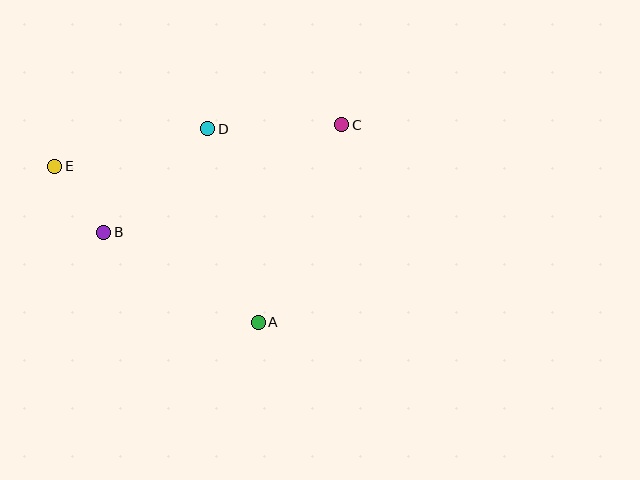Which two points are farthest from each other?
Points C and E are farthest from each other.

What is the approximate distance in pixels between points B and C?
The distance between B and C is approximately 261 pixels.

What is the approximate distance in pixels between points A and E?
The distance between A and E is approximately 257 pixels.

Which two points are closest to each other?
Points B and E are closest to each other.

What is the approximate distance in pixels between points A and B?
The distance between A and B is approximately 179 pixels.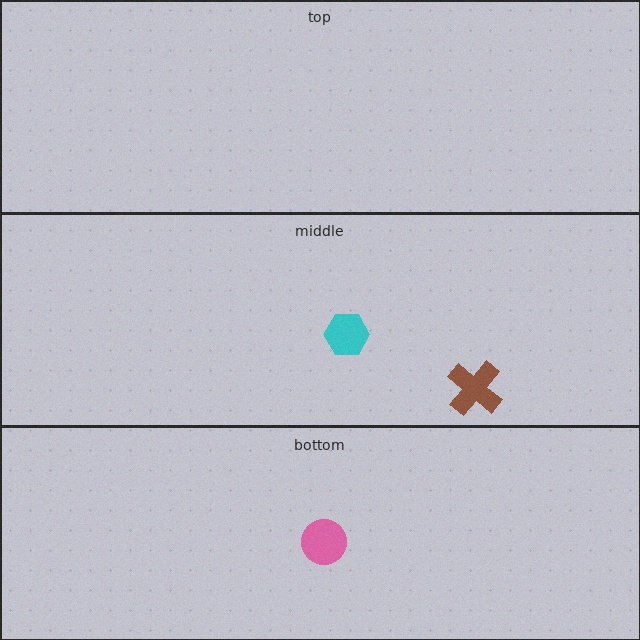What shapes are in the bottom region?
The pink circle.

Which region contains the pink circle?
The bottom region.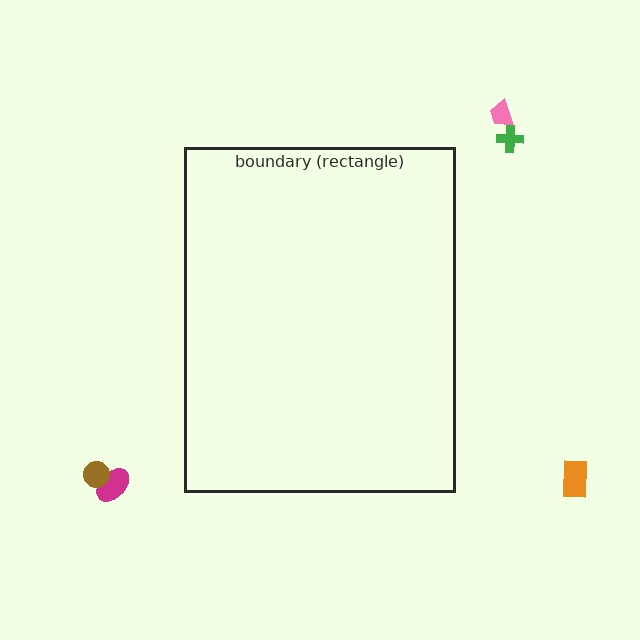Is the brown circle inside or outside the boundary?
Outside.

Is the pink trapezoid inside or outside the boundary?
Outside.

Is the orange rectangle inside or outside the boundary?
Outside.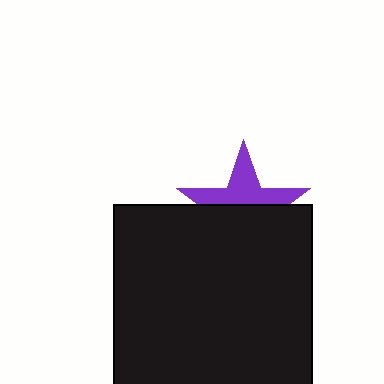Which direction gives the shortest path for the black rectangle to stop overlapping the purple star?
Moving down gives the shortest separation.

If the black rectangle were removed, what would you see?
You would see the complete purple star.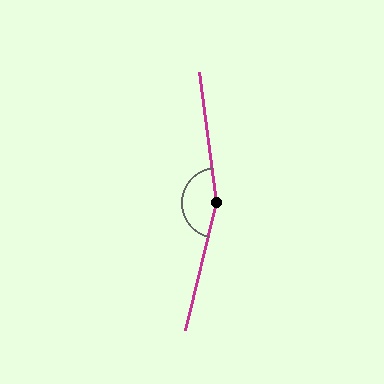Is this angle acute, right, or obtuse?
It is obtuse.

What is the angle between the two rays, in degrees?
Approximately 159 degrees.